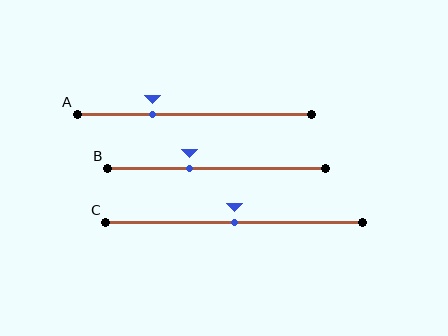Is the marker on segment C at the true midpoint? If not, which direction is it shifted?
Yes, the marker on segment C is at the true midpoint.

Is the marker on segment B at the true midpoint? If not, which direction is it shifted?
No, the marker on segment B is shifted to the left by about 12% of the segment length.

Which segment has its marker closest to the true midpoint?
Segment C has its marker closest to the true midpoint.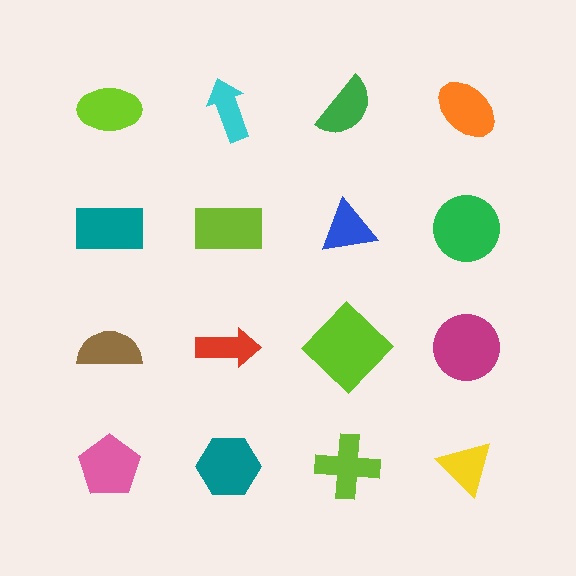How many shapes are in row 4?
4 shapes.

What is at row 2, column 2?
A lime rectangle.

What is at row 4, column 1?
A pink pentagon.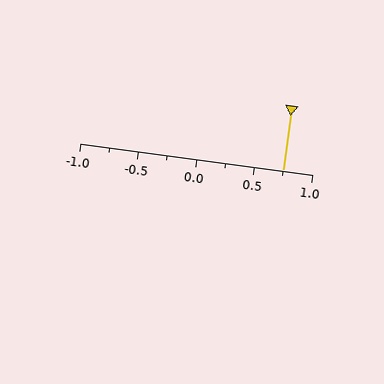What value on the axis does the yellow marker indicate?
The marker indicates approximately 0.75.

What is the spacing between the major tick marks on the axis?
The major ticks are spaced 0.5 apart.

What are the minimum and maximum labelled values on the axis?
The axis runs from -1.0 to 1.0.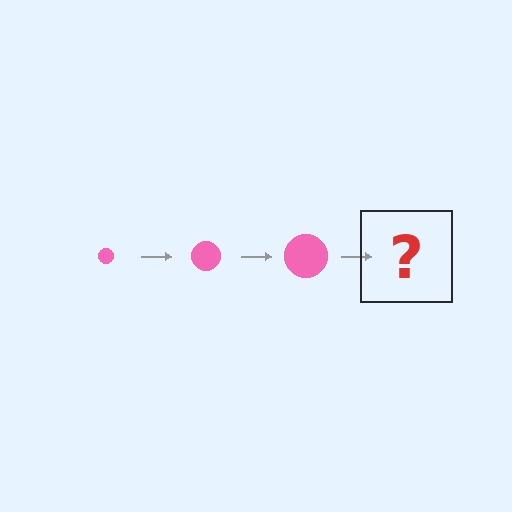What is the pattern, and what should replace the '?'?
The pattern is that the circle gets progressively larger each step. The '?' should be a pink circle, larger than the previous one.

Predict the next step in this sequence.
The next step is a pink circle, larger than the previous one.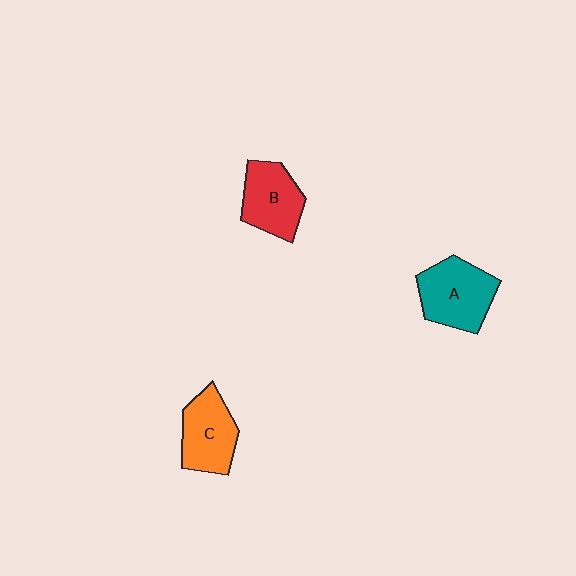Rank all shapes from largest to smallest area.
From largest to smallest: A (teal), C (orange), B (red).